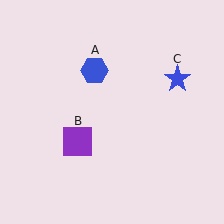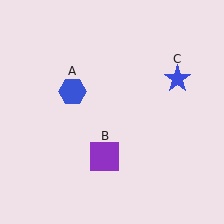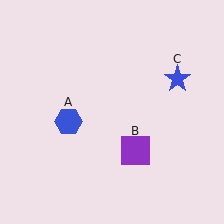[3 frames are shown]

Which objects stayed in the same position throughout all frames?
Blue star (object C) remained stationary.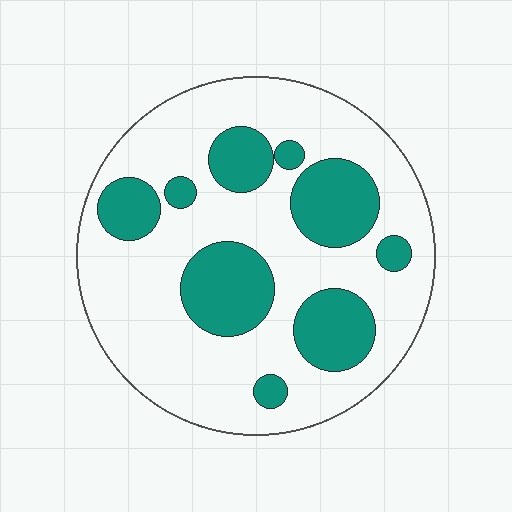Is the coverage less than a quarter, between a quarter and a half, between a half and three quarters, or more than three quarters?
Between a quarter and a half.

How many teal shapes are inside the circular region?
9.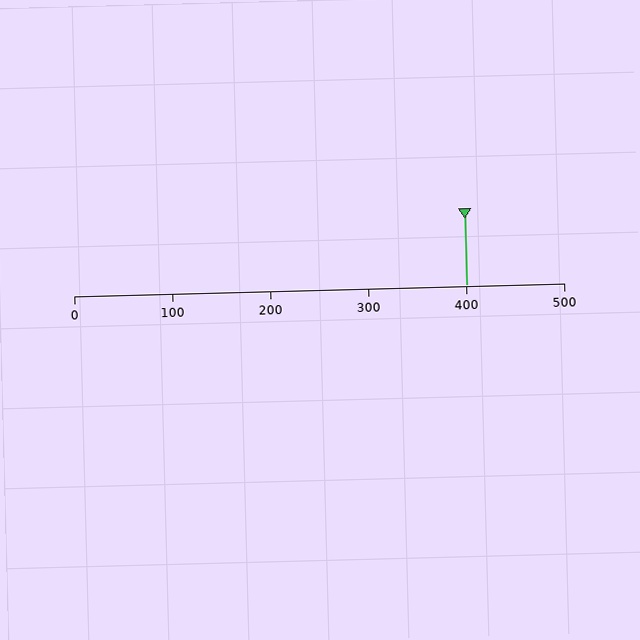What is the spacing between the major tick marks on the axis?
The major ticks are spaced 100 apart.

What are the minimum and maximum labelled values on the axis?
The axis runs from 0 to 500.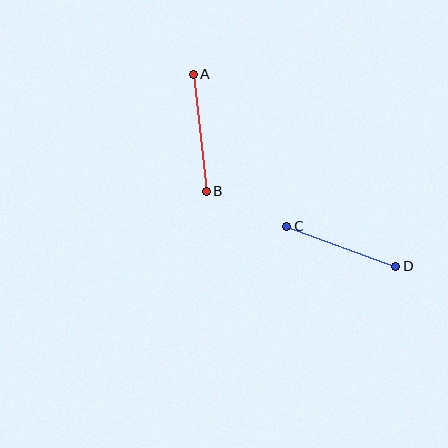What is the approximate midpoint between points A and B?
The midpoint is at approximately (200, 133) pixels.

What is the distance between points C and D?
The distance is approximately 116 pixels.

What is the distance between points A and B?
The distance is approximately 118 pixels.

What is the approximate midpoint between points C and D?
The midpoint is at approximately (341, 246) pixels.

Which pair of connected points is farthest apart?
Points A and B are farthest apart.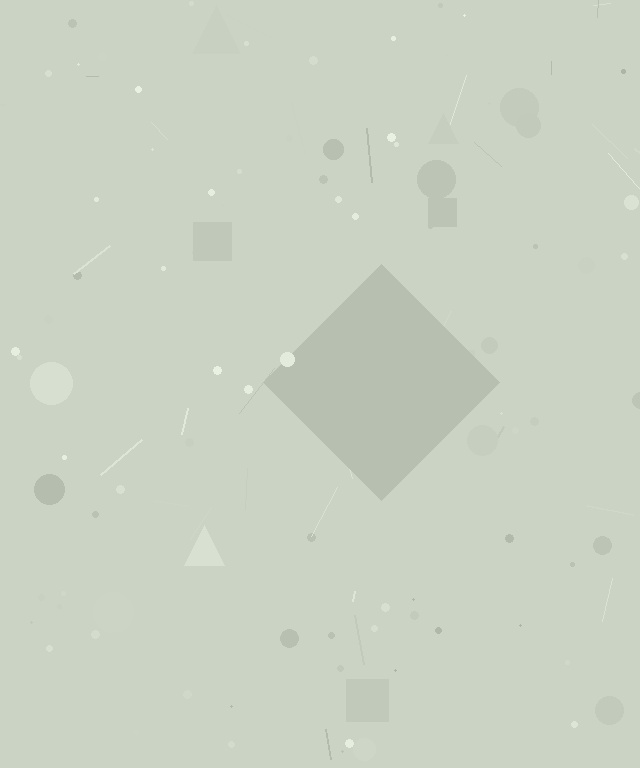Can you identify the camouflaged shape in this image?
The camouflaged shape is a diamond.